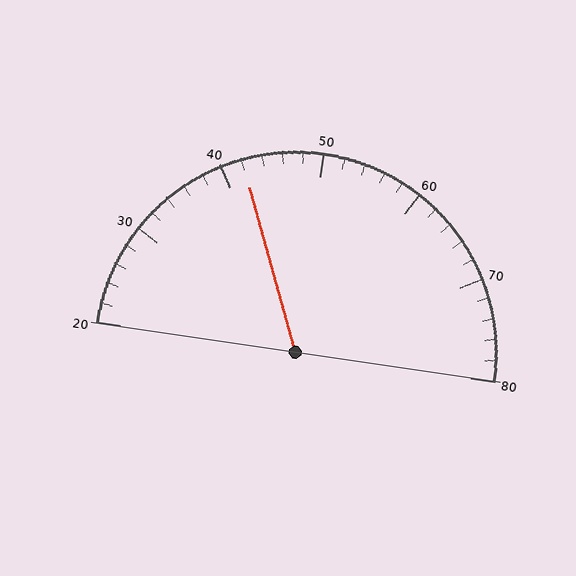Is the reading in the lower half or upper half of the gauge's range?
The reading is in the lower half of the range (20 to 80).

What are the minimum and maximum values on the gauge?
The gauge ranges from 20 to 80.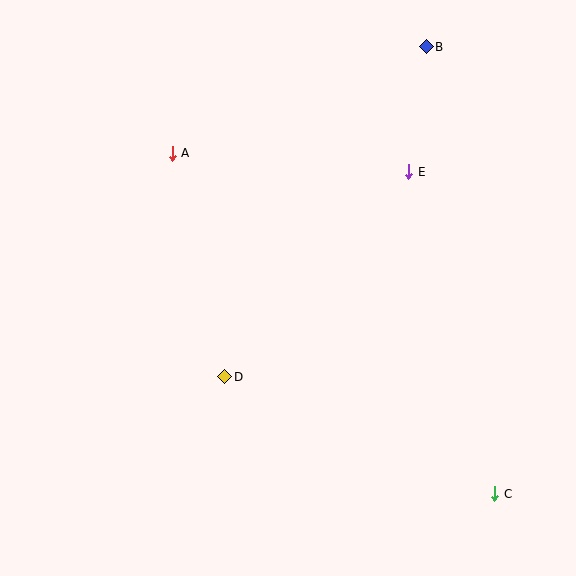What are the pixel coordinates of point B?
Point B is at (426, 47).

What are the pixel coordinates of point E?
Point E is at (409, 172).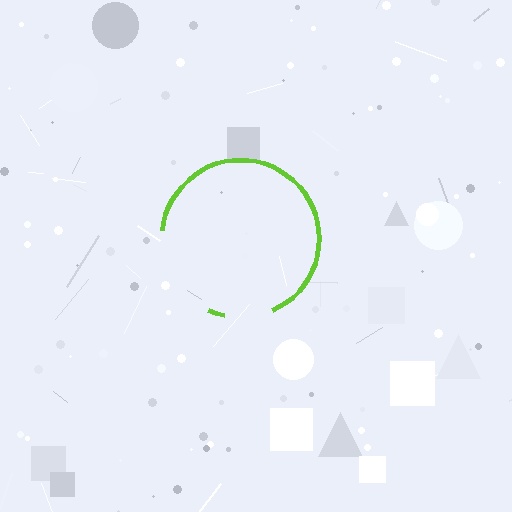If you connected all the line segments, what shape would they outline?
They would outline a circle.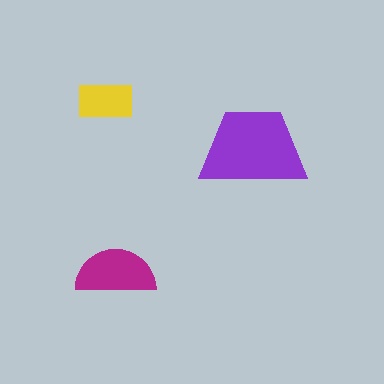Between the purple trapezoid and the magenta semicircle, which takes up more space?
The purple trapezoid.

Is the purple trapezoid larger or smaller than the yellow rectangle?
Larger.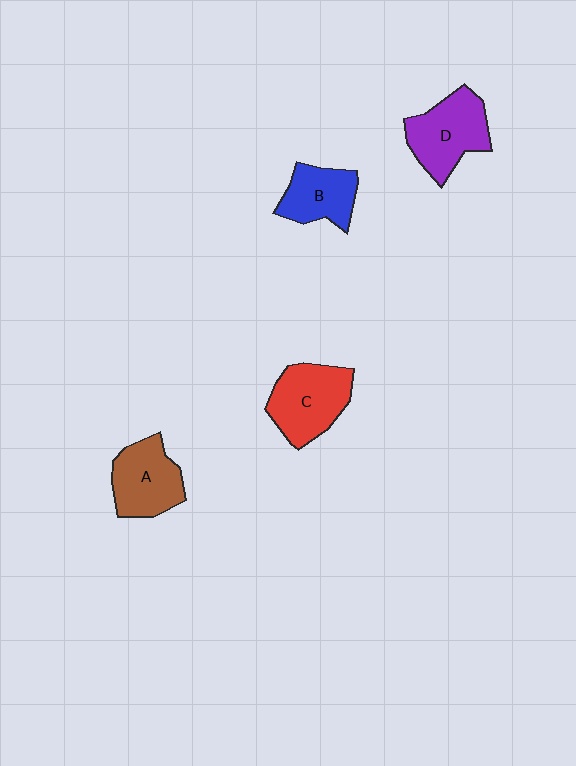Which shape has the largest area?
Shape C (red).